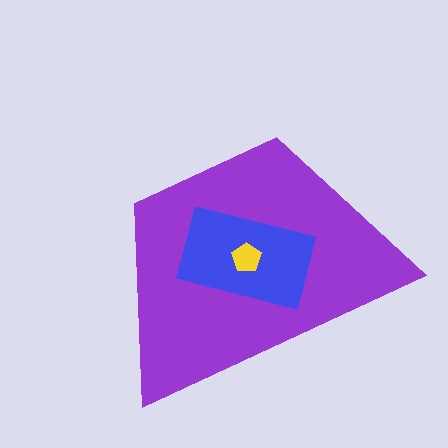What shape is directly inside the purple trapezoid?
The blue rectangle.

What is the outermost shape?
The purple trapezoid.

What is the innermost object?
The yellow pentagon.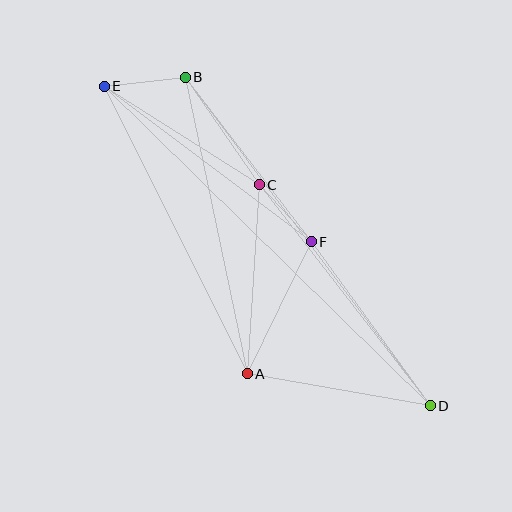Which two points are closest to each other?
Points C and F are closest to each other.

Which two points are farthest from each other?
Points D and E are farthest from each other.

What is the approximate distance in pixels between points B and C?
The distance between B and C is approximately 131 pixels.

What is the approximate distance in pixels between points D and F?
The distance between D and F is approximately 202 pixels.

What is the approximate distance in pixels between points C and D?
The distance between C and D is approximately 279 pixels.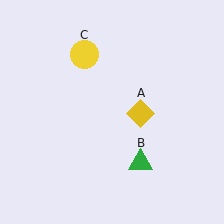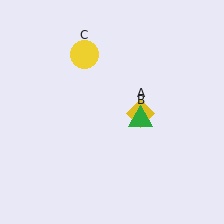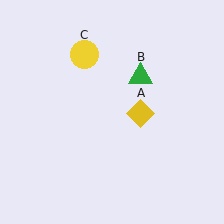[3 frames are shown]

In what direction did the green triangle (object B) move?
The green triangle (object B) moved up.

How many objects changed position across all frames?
1 object changed position: green triangle (object B).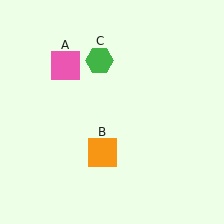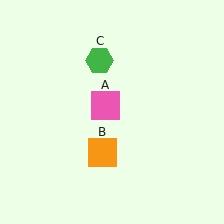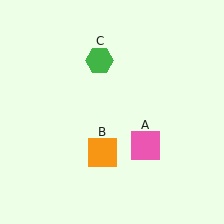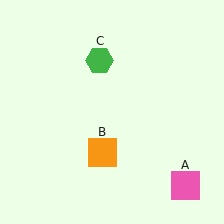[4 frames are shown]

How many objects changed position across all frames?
1 object changed position: pink square (object A).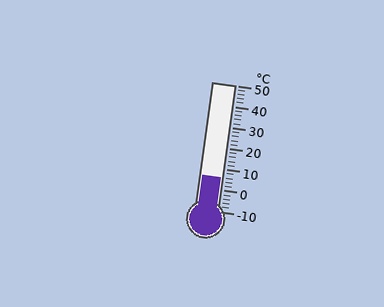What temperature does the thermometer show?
The thermometer shows approximately 6°C.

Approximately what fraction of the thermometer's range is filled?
The thermometer is filled to approximately 25% of its range.